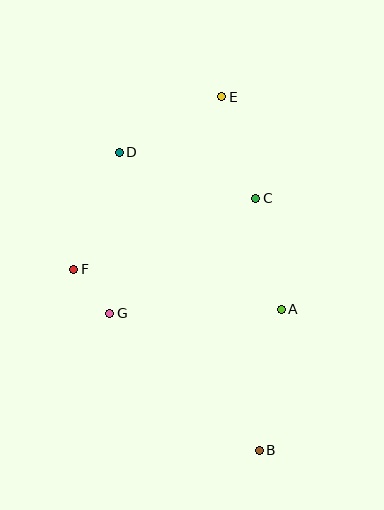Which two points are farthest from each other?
Points B and E are farthest from each other.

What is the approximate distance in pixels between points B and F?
The distance between B and F is approximately 259 pixels.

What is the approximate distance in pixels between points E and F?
The distance between E and F is approximately 228 pixels.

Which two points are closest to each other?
Points F and G are closest to each other.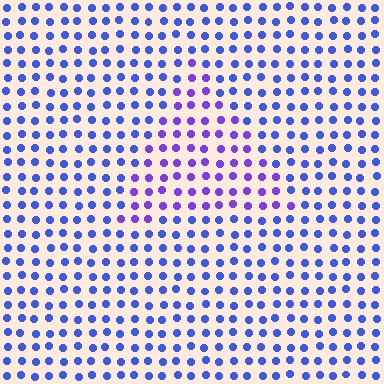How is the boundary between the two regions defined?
The boundary is defined purely by a slight shift in hue (about 34 degrees). Spacing, size, and orientation are identical on both sides.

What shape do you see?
I see a triangle.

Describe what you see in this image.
The image is filled with small blue elements in a uniform arrangement. A triangle-shaped region is visible where the elements are tinted to a slightly different hue, forming a subtle color boundary.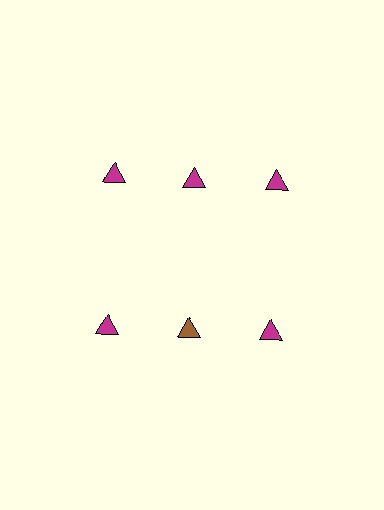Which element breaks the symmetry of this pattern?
The brown triangle in the second row, second from left column breaks the symmetry. All other shapes are magenta triangles.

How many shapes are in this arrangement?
There are 6 shapes arranged in a grid pattern.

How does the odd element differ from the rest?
It has a different color: brown instead of magenta.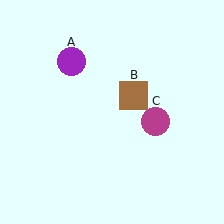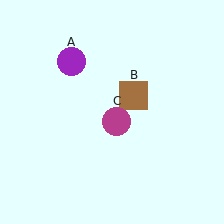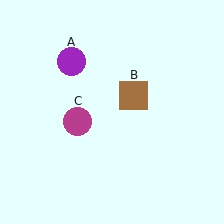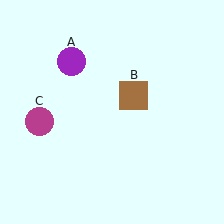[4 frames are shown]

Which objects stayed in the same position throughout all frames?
Purple circle (object A) and brown square (object B) remained stationary.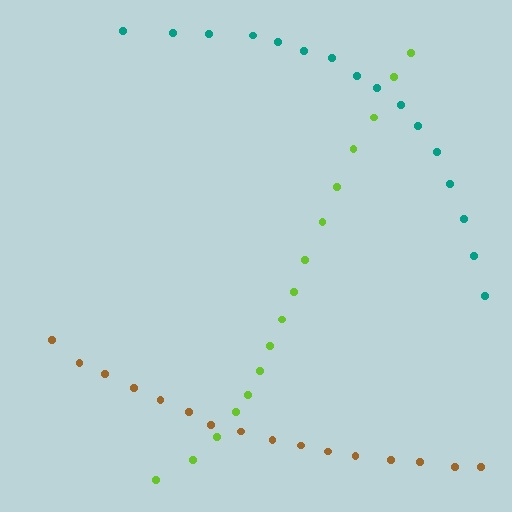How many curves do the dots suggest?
There are 3 distinct paths.